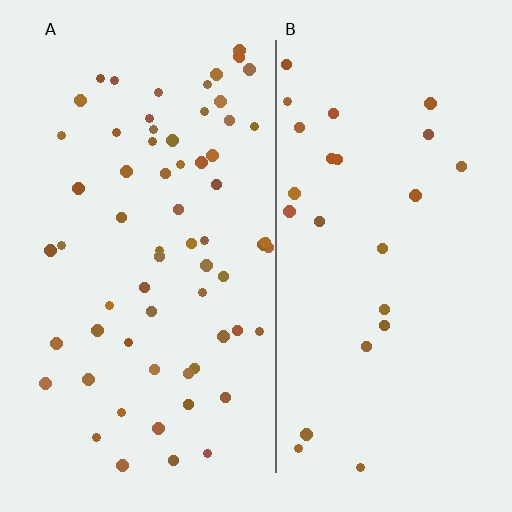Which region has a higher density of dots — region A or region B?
A (the left).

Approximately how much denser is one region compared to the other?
Approximately 2.6× — region A over region B.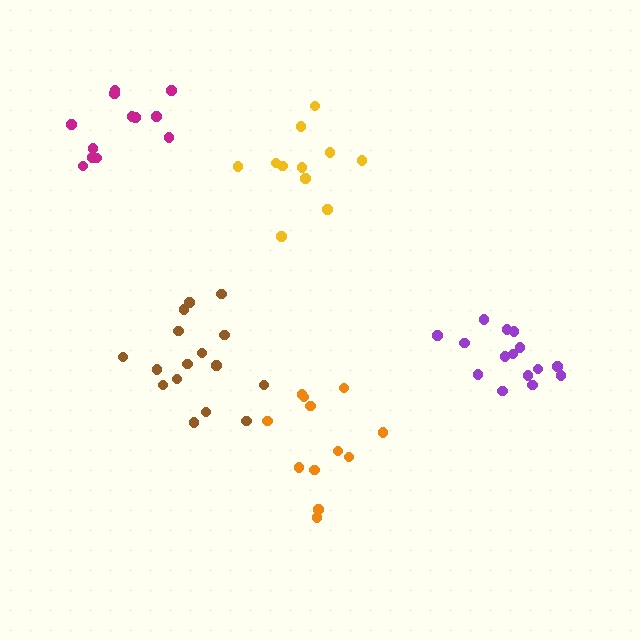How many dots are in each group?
Group 1: 15 dots, Group 2: 11 dots, Group 3: 16 dots, Group 4: 12 dots, Group 5: 12 dots (66 total).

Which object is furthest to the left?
The magenta cluster is leftmost.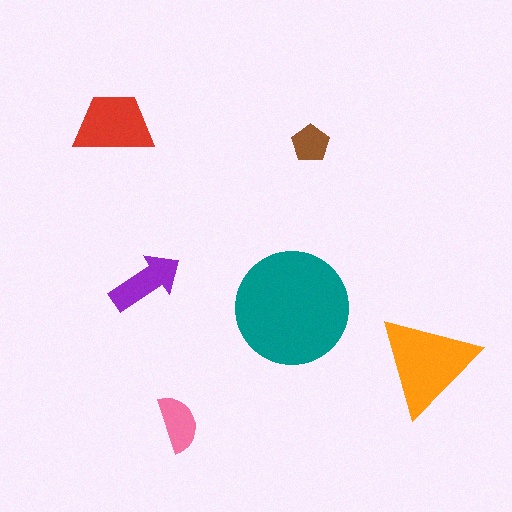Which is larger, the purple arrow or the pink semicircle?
The purple arrow.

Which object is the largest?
The teal circle.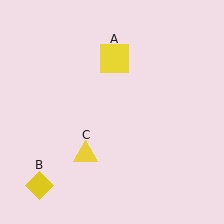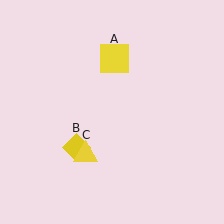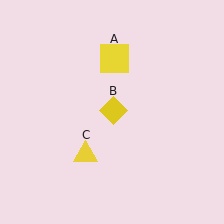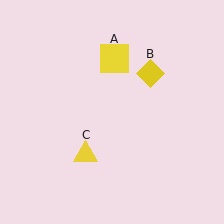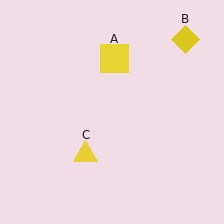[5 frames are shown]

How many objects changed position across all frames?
1 object changed position: yellow diamond (object B).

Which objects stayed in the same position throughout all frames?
Yellow square (object A) and yellow triangle (object C) remained stationary.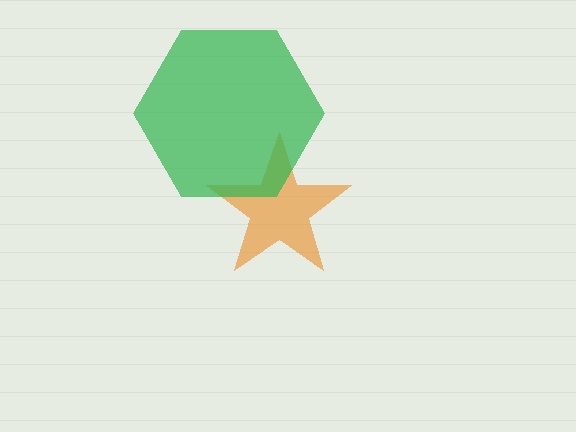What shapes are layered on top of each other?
The layered shapes are: an orange star, a green hexagon.